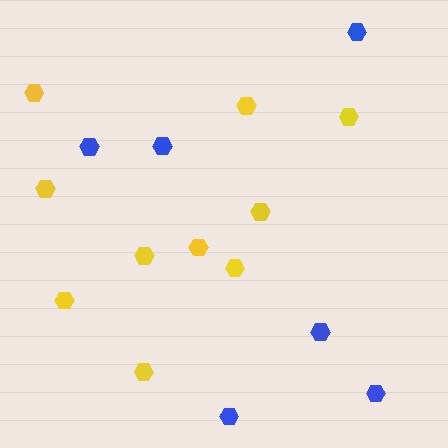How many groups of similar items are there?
There are 2 groups: one group of yellow hexagons (10) and one group of blue hexagons (6).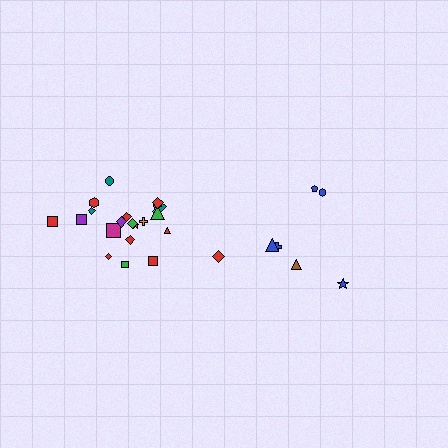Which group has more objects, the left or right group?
The left group.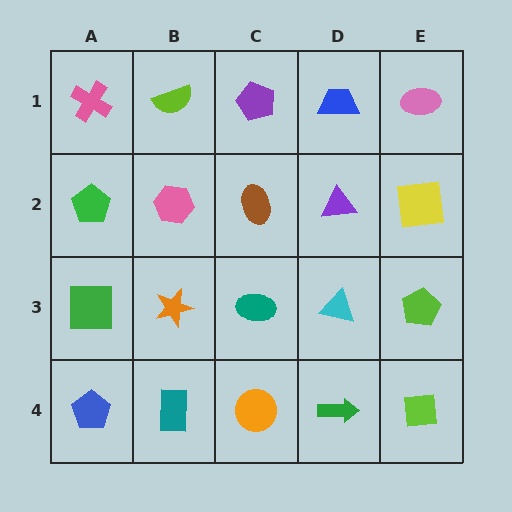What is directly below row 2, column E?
A lime pentagon.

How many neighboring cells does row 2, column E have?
3.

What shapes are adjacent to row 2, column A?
A pink cross (row 1, column A), a green square (row 3, column A), a pink hexagon (row 2, column B).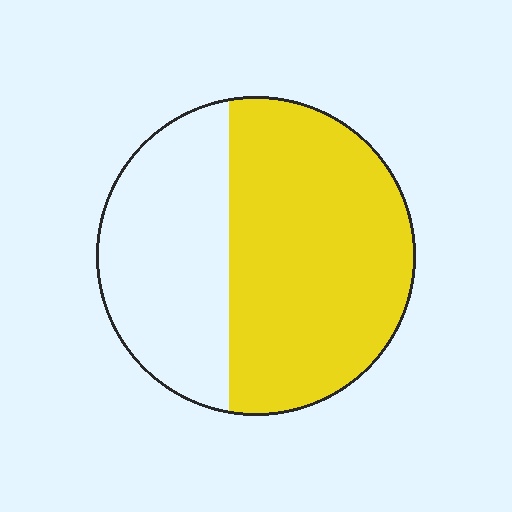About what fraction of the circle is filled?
About three fifths (3/5).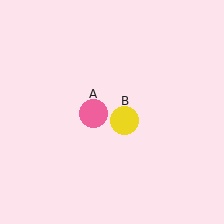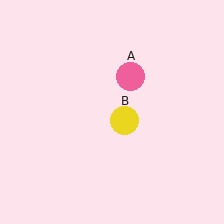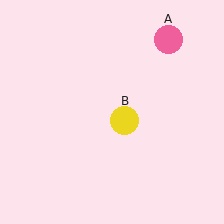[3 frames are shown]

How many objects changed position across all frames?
1 object changed position: pink circle (object A).